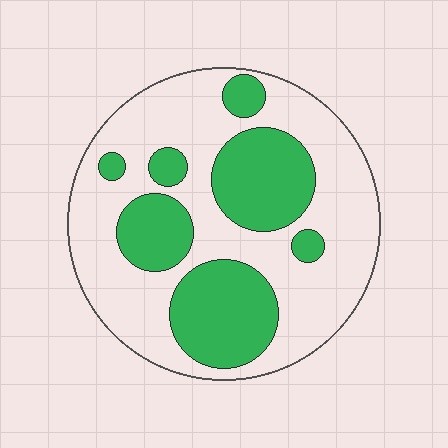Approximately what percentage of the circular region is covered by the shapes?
Approximately 35%.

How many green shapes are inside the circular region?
7.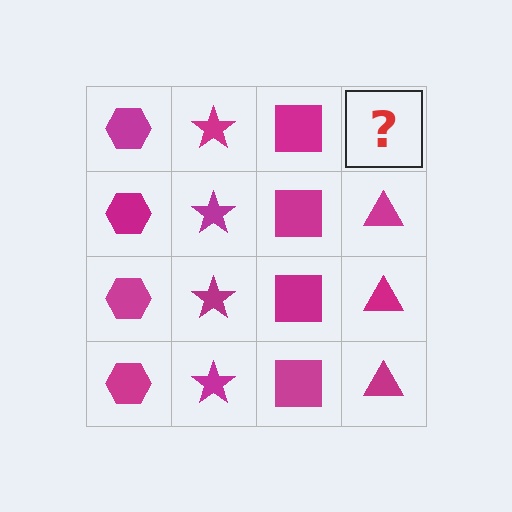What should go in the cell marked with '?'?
The missing cell should contain a magenta triangle.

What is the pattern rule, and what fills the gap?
The rule is that each column has a consistent shape. The gap should be filled with a magenta triangle.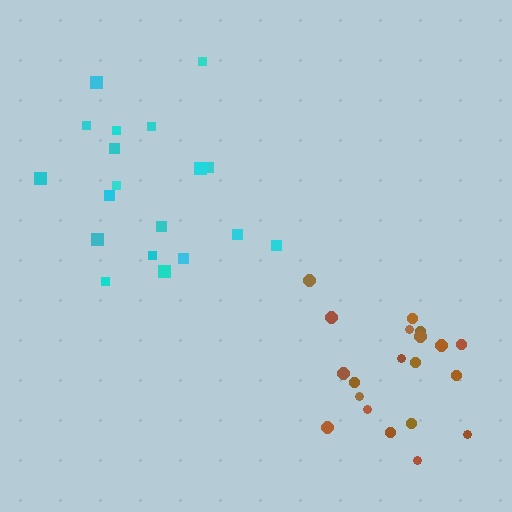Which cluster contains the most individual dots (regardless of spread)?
Brown (20).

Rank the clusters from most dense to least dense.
brown, cyan.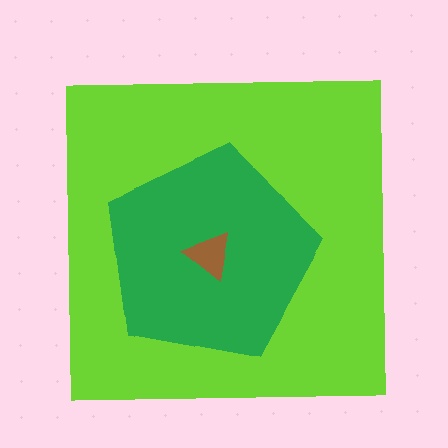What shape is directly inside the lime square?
The green pentagon.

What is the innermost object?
The brown triangle.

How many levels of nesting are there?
3.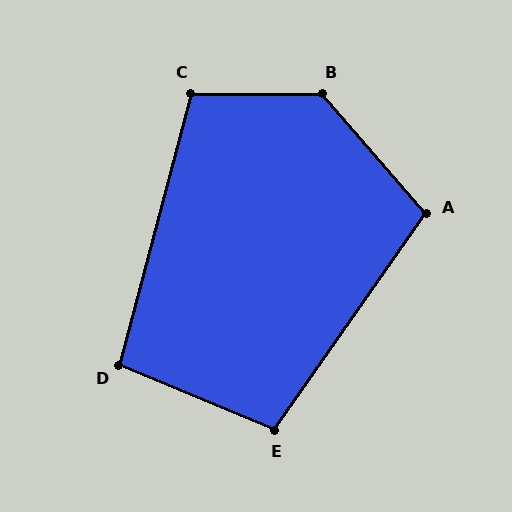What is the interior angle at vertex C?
Approximately 105 degrees (obtuse).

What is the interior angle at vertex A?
Approximately 104 degrees (obtuse).